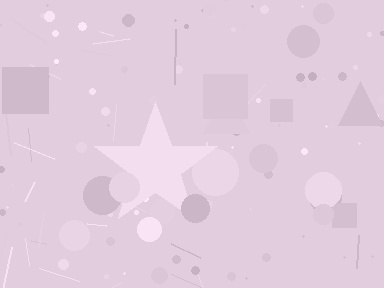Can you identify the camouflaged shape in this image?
The camouflaged shape is a star.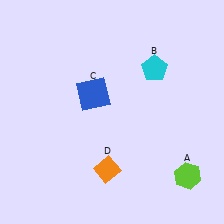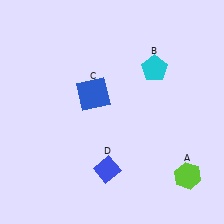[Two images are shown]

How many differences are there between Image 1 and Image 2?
There is 1 difference between the two images.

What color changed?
The diamond (D) changed from orange in Image 1 to blue in Image 2.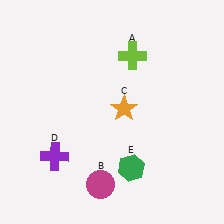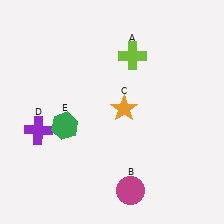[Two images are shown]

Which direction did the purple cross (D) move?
The purple cross (D) moved up.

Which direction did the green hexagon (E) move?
The green hexagon (E) moved left.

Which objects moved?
The objects that moved are: the magenta circle (B), the purple cross (D), the green hexagon (E).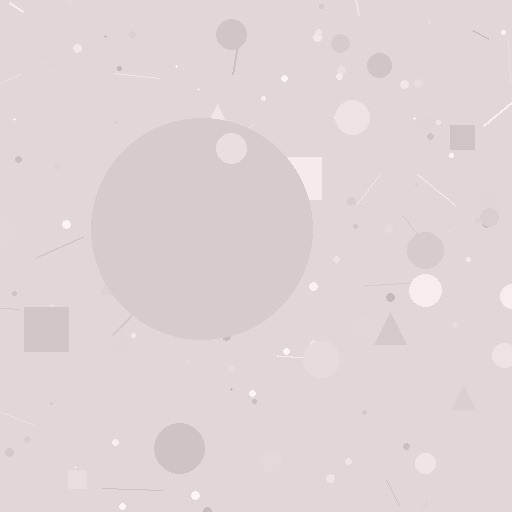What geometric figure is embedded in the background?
A circle is embedded in the background.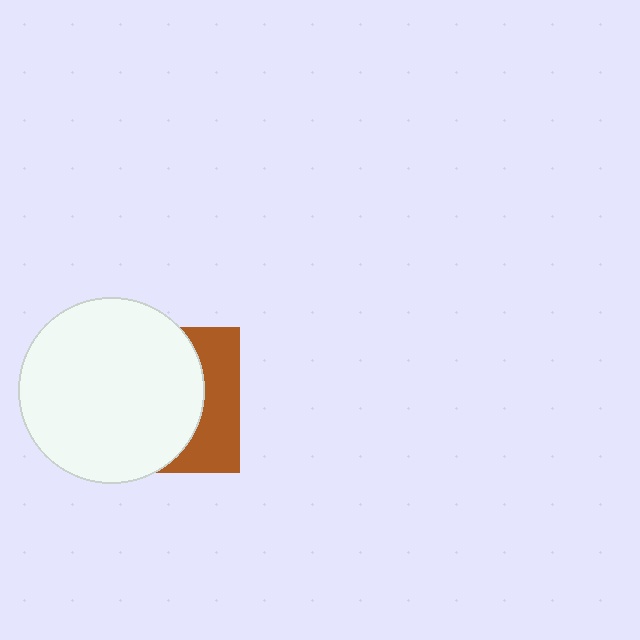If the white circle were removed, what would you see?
You would see the complete brown square.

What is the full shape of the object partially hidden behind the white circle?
The partially hidden object is a brown square.